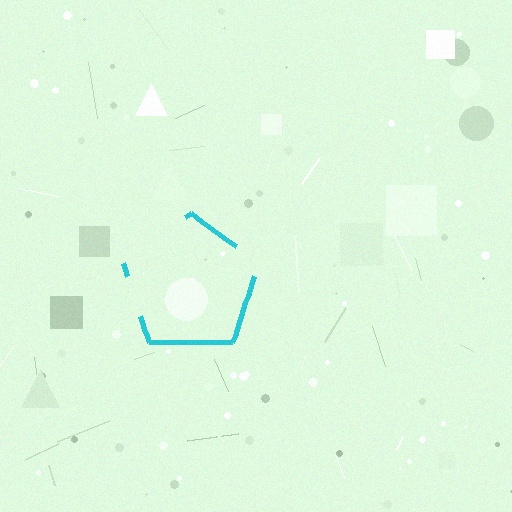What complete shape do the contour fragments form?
The contour fragments form a pentagon.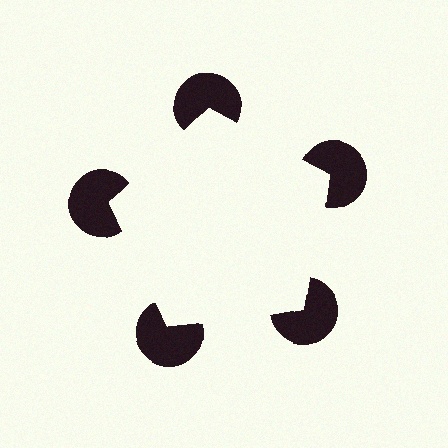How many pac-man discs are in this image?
There are 5 — one at each vertex of the illusory pentagon.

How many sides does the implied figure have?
5 sides.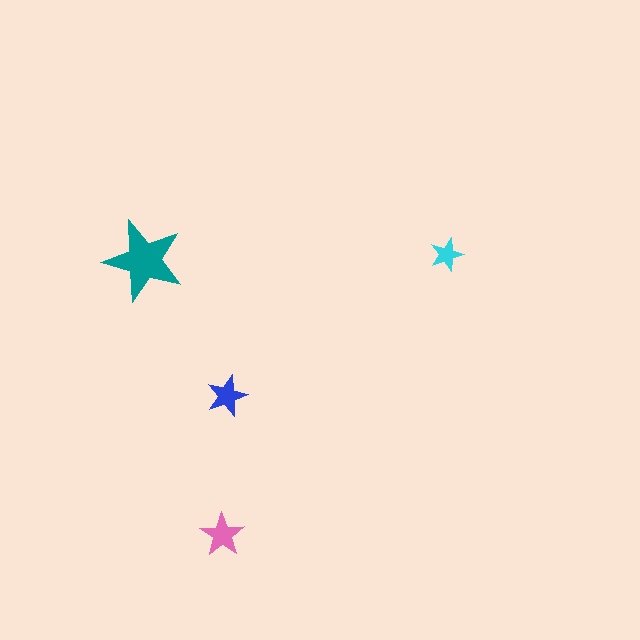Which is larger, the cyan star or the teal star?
The teal one.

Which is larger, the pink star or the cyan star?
The pink one.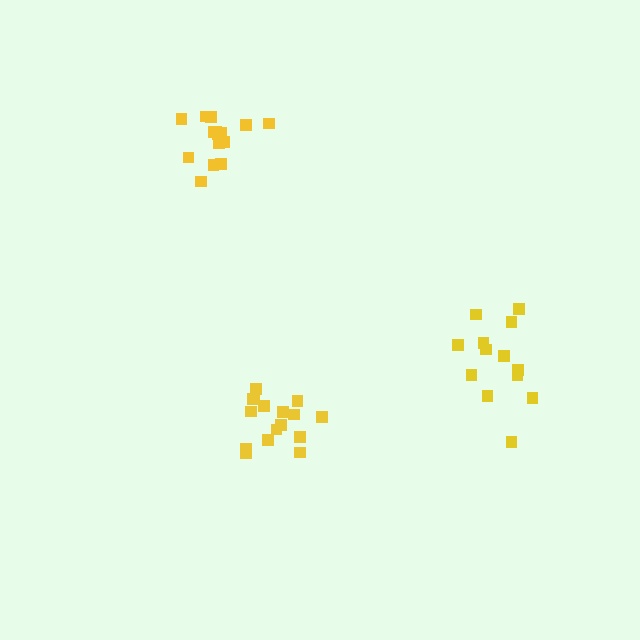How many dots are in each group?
Group 1: 16 dots, Group 2: 15 dots, Group 3: 13 dots (44 total).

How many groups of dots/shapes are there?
There are 3 groups.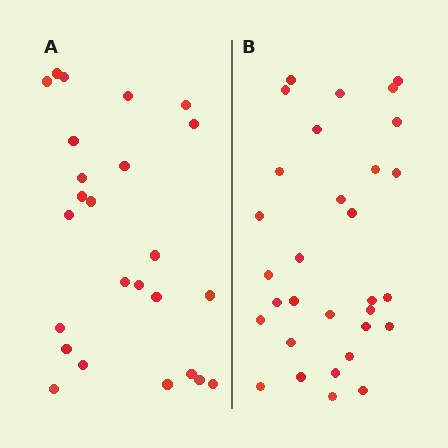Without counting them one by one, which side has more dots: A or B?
Region B (the right region) has more dots.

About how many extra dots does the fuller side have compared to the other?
Region B has about 6 more dots than region A.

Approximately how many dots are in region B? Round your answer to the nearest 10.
About 30 dots. (The exact count is 31, which rounds to 30.)